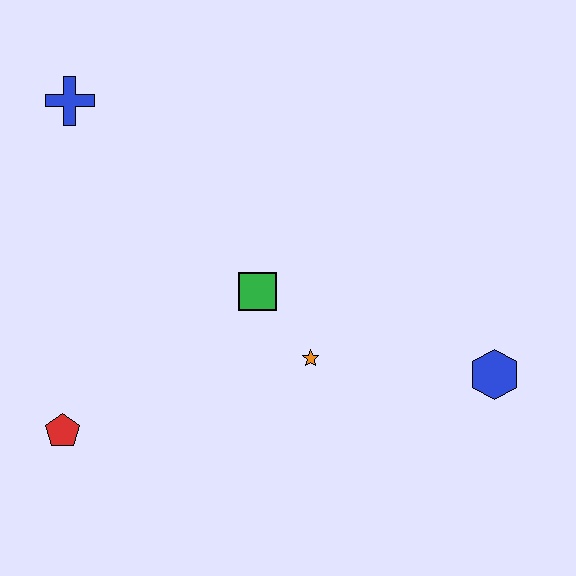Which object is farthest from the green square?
The blue cross is farthest from the green square.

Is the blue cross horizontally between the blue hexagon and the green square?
No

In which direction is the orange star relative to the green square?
The orange star is below the green square.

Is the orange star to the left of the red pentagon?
No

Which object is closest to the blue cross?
The green square is closest to the blue cross.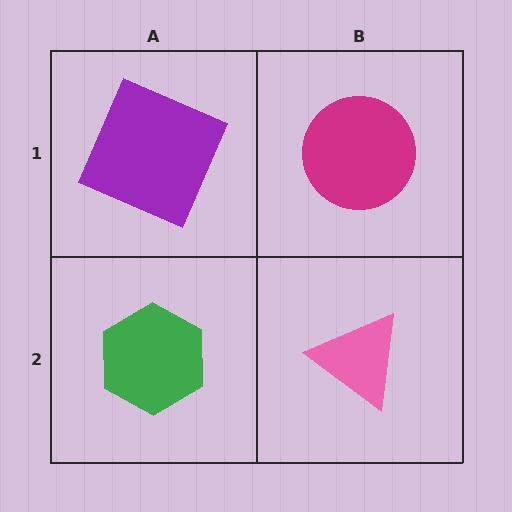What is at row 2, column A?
A green hexagon.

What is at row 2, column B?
A pink triangle.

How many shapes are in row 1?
2 shapes.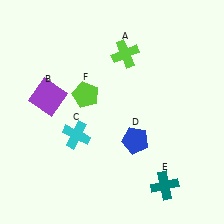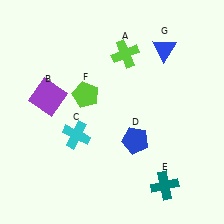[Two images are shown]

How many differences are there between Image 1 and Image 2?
There is 1 difference between the two images.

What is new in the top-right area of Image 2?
A blue triangle (G) was added in the top-right area of Image 2.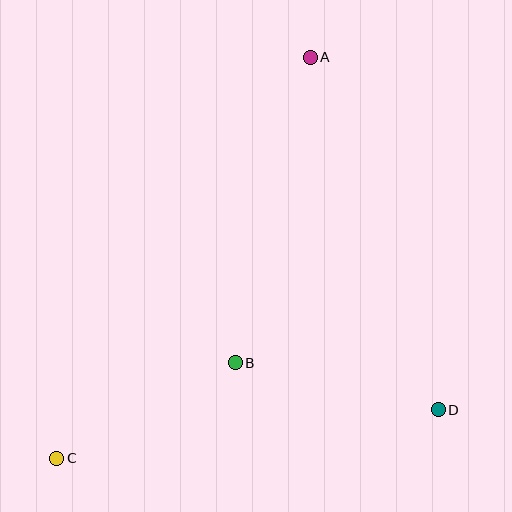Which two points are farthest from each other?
Points A and C are farthest from each other.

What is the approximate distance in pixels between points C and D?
The distance between C and D is approximately 385 pixels.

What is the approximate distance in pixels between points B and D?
The distance between B and D is approximately 208 pixels.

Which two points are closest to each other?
Points B and C are closest to each other.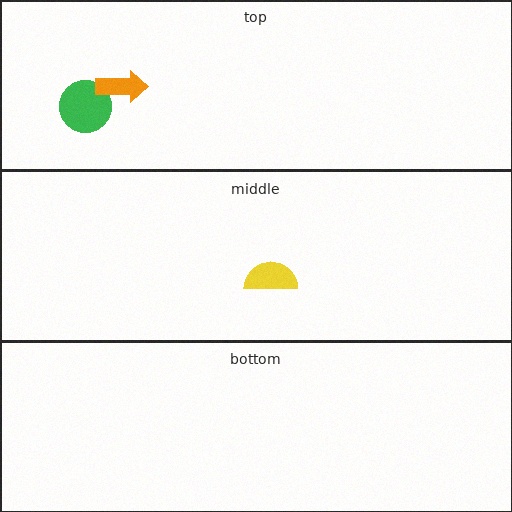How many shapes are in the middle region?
1.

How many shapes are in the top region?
2.